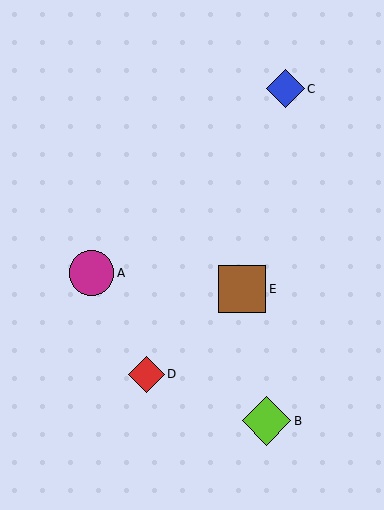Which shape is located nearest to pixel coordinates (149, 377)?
The red diamond (labeled D) at (146, 375) is nearest to that location.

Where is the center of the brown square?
The center of the brown square is at (242, 289).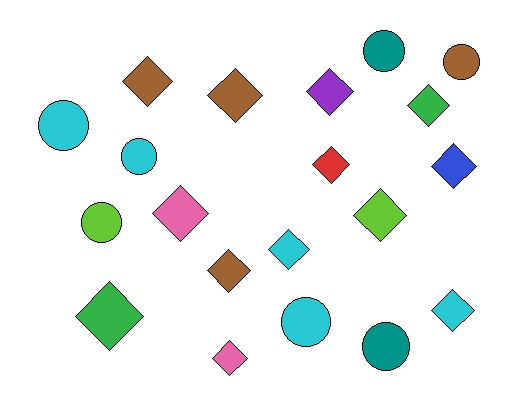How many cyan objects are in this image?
There are 5 cyan objects.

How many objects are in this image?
There are 20 objects.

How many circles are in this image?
There are 7 circles.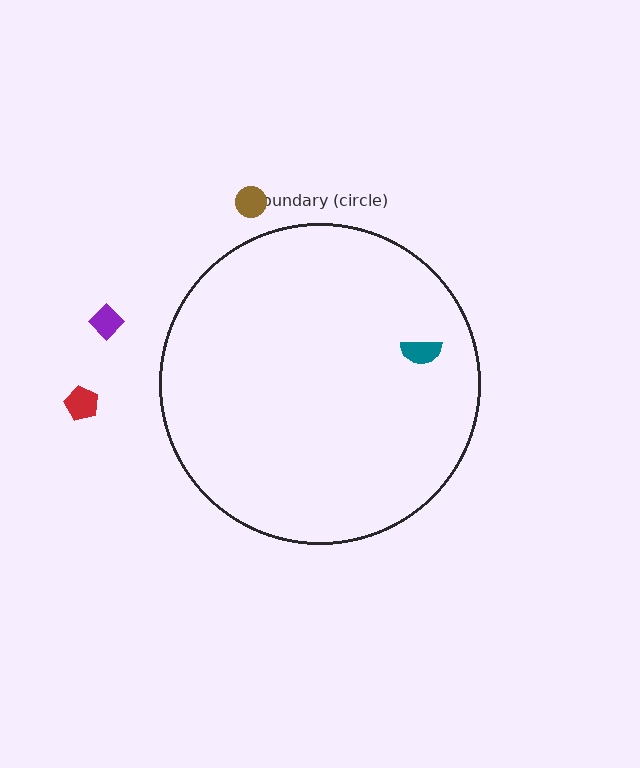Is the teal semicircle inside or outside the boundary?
Inside.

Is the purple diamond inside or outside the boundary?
Outside.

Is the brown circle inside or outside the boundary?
Outside.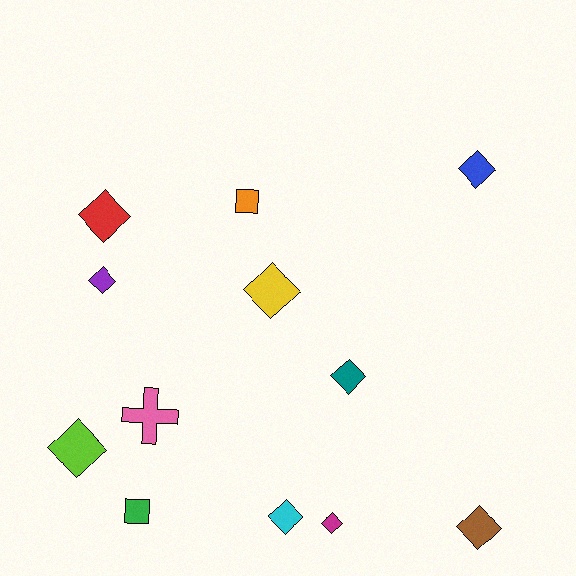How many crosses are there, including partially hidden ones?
There is 1 cross.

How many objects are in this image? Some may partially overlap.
There are 12 objects.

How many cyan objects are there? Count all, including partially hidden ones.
There is 1 cyan object.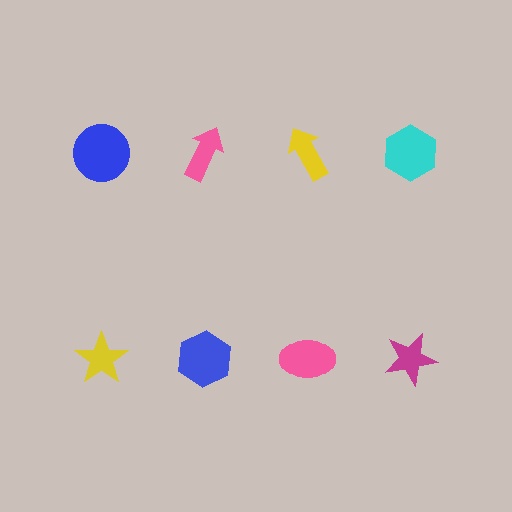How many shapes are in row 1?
4 shapes.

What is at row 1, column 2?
A pink arrow.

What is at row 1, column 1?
A blue circle.